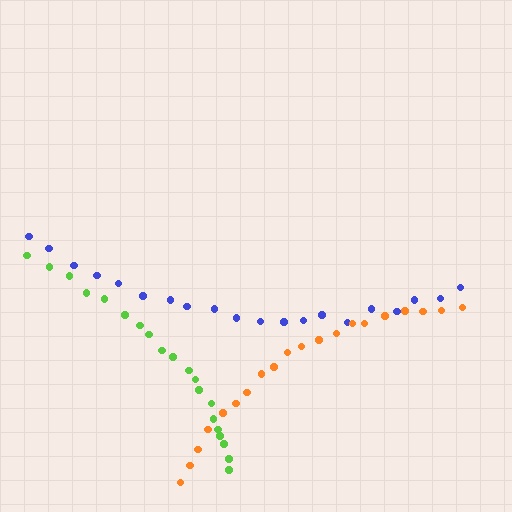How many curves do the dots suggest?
There are 3 distinct paths.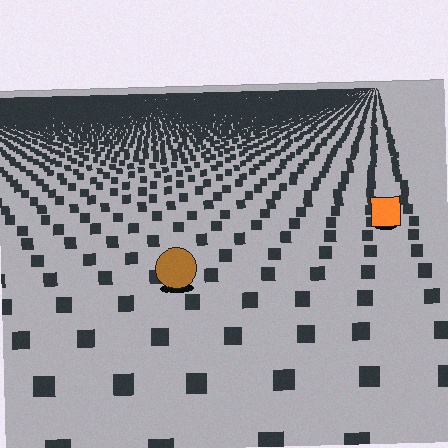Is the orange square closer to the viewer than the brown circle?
No. The brown circle is closer — you can tell from the texture gradient: the ground texture is coarser near it.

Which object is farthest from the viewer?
The orange square is farthest from the viewer. It appears smaller and the ground texture around it is denser.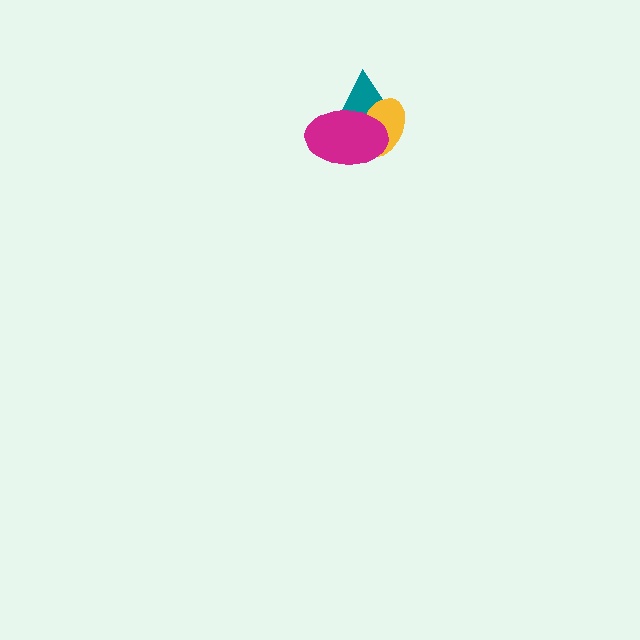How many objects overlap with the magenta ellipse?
2 objects overlap with the magenta ellipse.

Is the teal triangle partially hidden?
Yes, it is partially covered by another shape.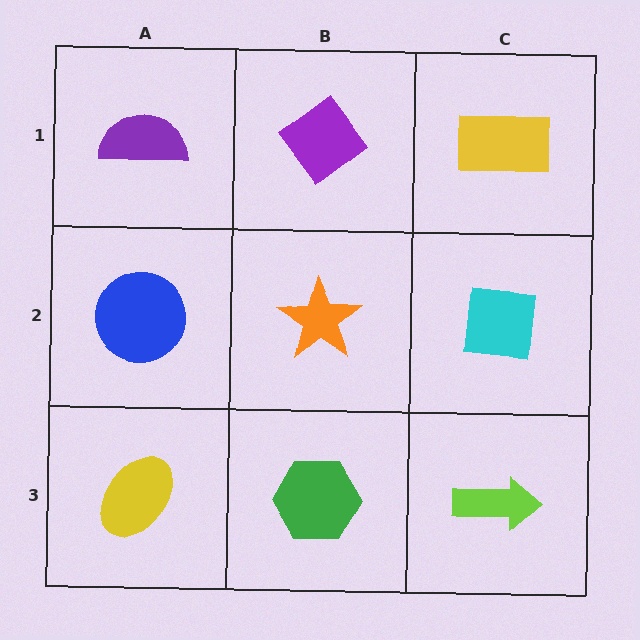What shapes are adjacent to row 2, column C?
A yellow rectangle (row 1, column C), a lime arrow (row 3, column C), an orange star (row 2, column B).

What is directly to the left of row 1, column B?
A purple semicircle.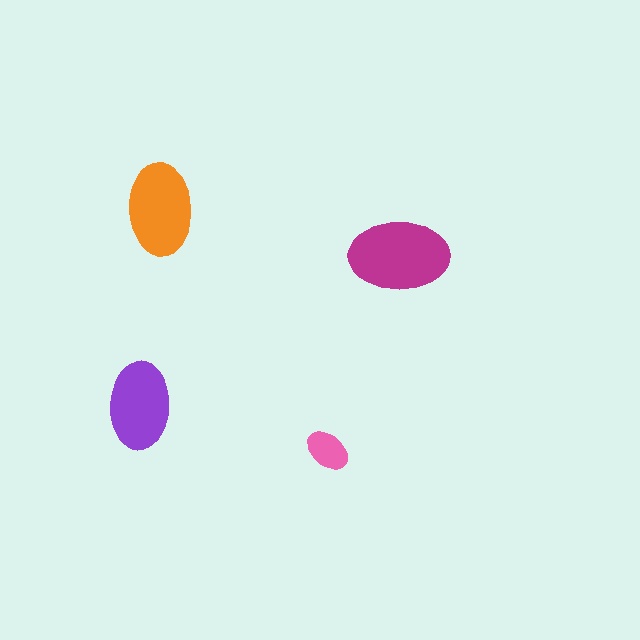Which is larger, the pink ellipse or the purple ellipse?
The purple one.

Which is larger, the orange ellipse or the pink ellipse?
The orange one.